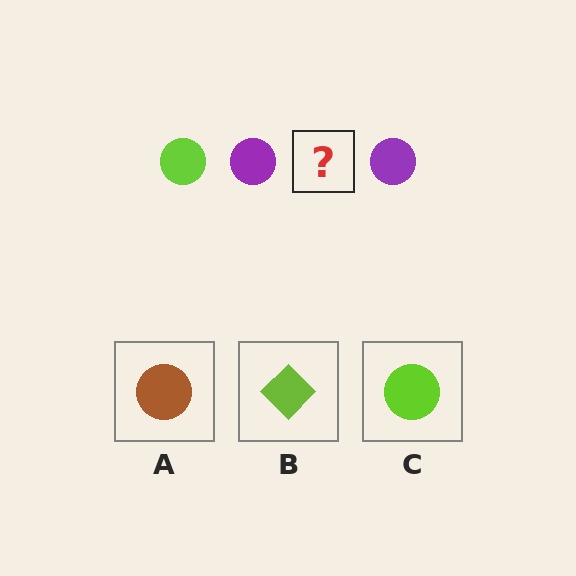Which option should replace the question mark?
Option C.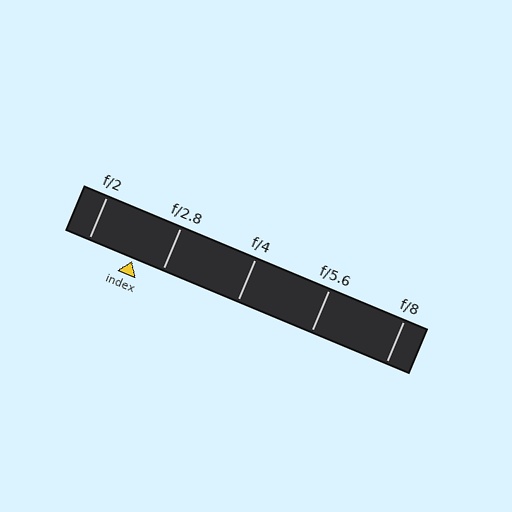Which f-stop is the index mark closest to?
The index mark is closest to f/2.8.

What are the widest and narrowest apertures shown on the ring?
The widest aperture shown is f/2 and the narrowest is f/8.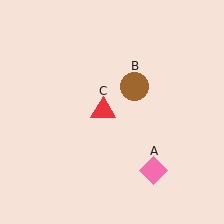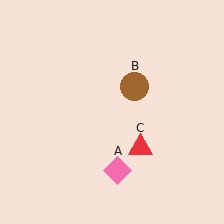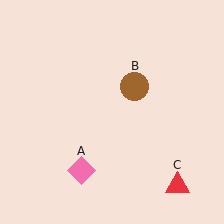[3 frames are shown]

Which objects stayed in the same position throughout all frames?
Brown circle (object B) remained stationary.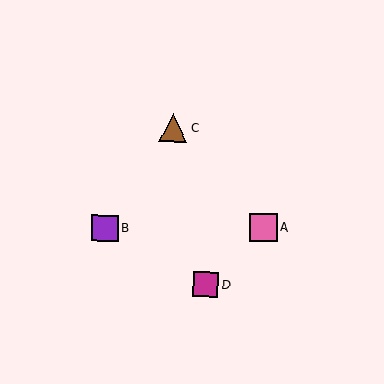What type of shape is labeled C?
Shape C is a brown triangle.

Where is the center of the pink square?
The center of the pink square is at (263, 227).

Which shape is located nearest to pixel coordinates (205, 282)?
The magenta square (labeled D) at (206, 284) is nearest to that location.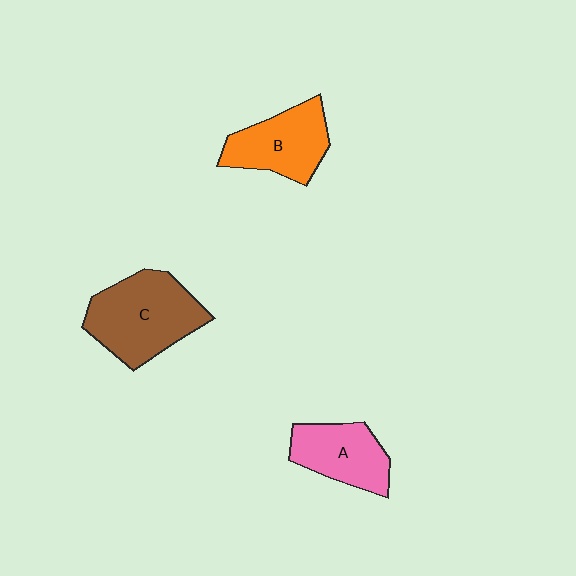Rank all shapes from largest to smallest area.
From largest to smallest: C (brown), B (orange), A (pink).